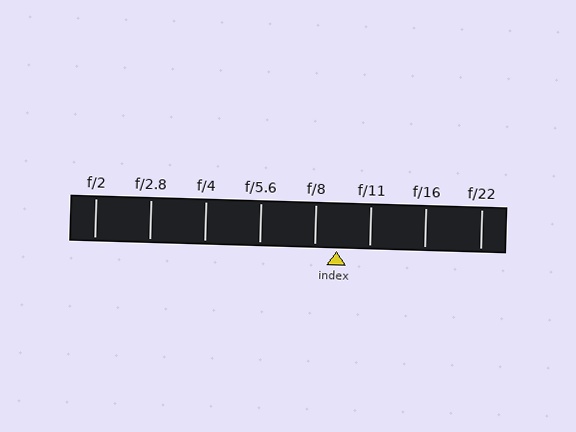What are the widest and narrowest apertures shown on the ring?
The widest aperture shown is f/2 and the narrowest is f/22.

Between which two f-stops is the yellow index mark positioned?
The index mark is between f/8 and f/11.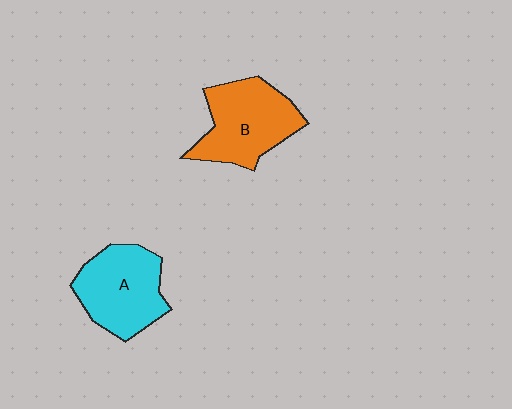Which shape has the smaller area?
Shape A (cyan).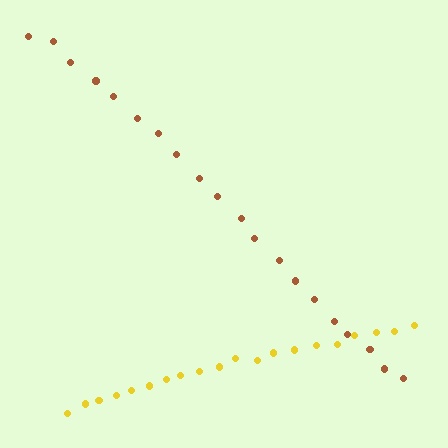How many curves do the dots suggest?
There are 2 distinct paths.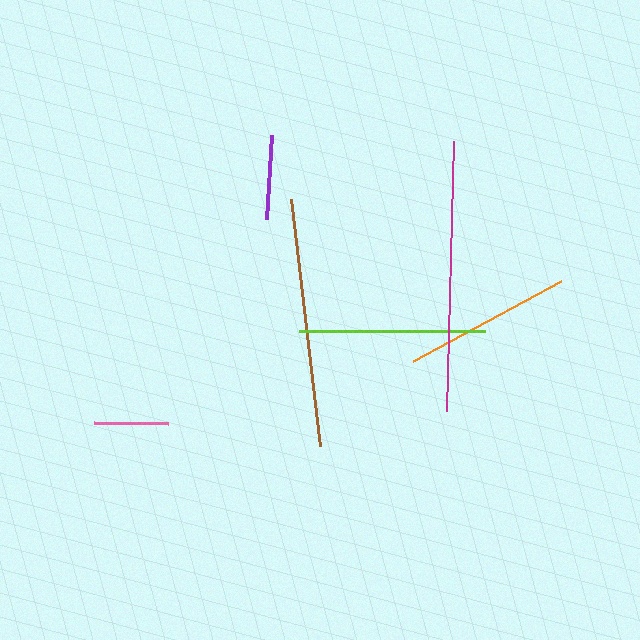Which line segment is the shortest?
The pink line is the shortest at approximately 73 pixels.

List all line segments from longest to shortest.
From longest to shortest: magenta, brown, lime, orange, purple, pink.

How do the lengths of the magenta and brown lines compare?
The magenta and brown lines are approximately the same length.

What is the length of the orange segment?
The orange segment is approximately 168 pixels long.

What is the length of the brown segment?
The brown segment is approximately 249 pixels long.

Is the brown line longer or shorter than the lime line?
The brown line is longer than the lime line.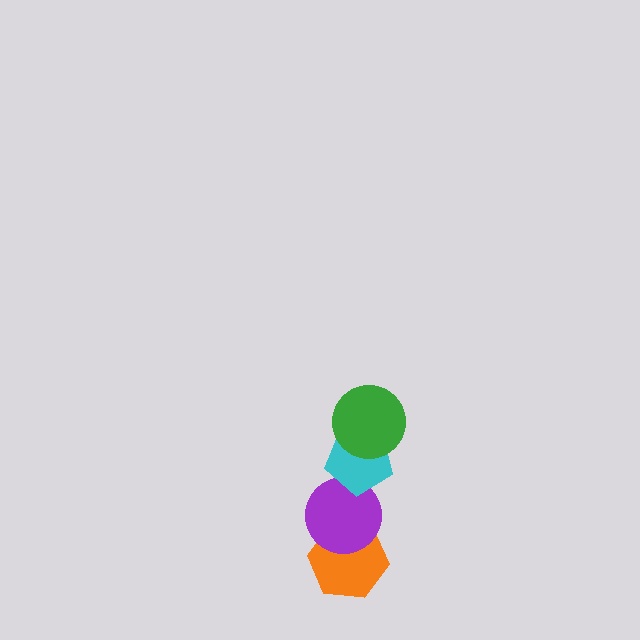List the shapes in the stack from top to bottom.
From top to bottom: the green circle, the cyan pentagon, the purple circle, the orange hexagon.